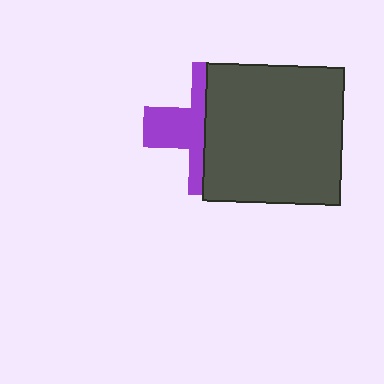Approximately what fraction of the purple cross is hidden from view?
Roughly 60% of the purple cross is hidden behind the dark gray square.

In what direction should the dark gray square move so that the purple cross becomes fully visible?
The dark gray square should move right. That is the shortest direction to clear the overlap and leave the purple cross fully visible.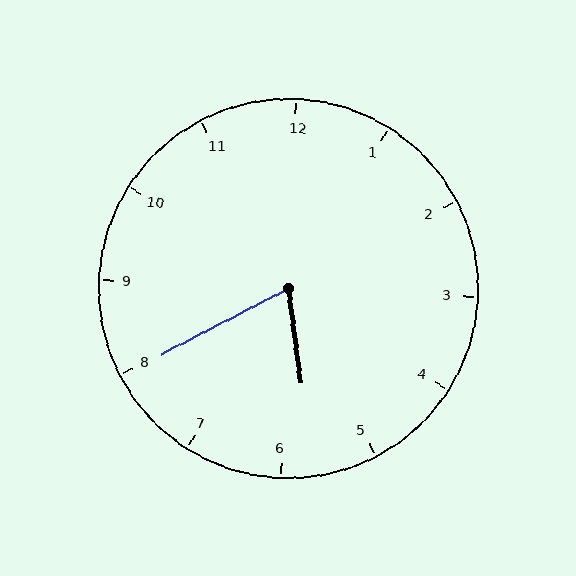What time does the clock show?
5:40.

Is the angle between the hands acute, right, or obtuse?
It is acute.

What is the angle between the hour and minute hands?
Approximately 70 degrees.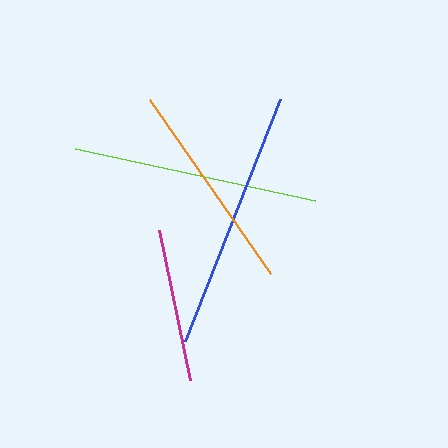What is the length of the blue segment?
The blue segment is approximately 260 pixels long.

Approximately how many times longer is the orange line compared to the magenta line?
The orange line is approximately 1.4 times the length of the magenta line.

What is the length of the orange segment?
The orange segment is approximately 212 pixels long.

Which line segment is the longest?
The blue line is the longest at approximately 260 pixels.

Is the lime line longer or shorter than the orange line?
The lime line is longer than the orange line.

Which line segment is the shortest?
The magenta line is the shortest at approximately 153 pixels.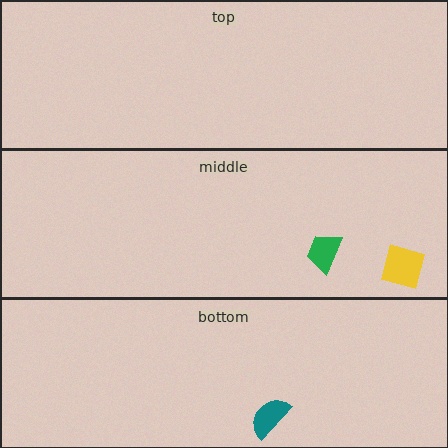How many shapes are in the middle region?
2.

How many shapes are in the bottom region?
1.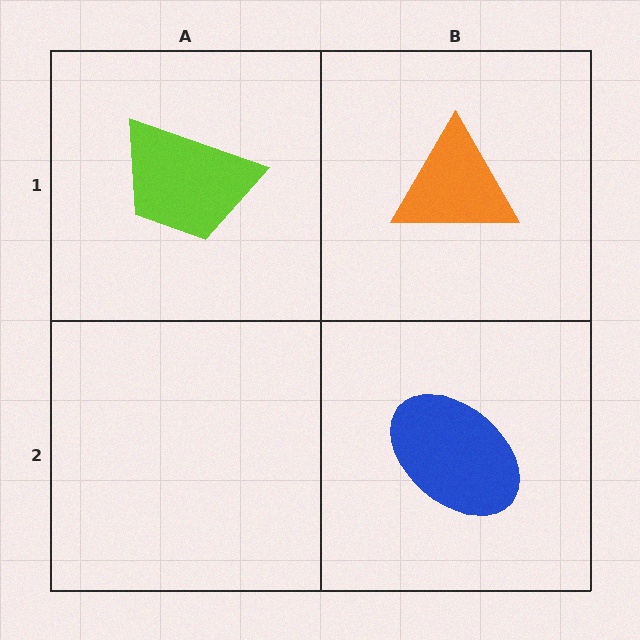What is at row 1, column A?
A lime trapezoid.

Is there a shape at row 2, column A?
No, that cell is empty.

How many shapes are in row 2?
1 shape.